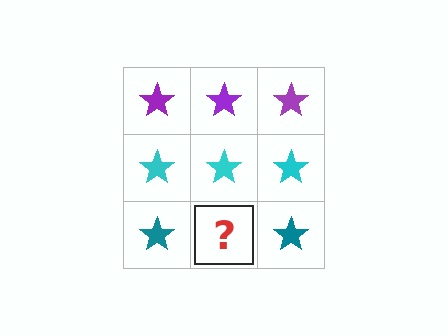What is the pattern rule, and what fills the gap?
The rule is that each row has a consistent color. The gap should be filled with a teal star.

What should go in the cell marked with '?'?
The missing cell should contain a teal star.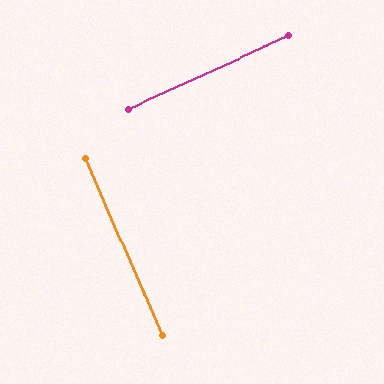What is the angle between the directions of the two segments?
Approximately 89 degrees.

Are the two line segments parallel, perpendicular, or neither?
Perpendicular — they meet at approximately 89°.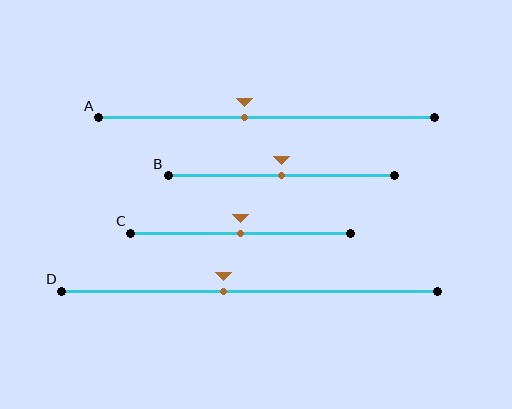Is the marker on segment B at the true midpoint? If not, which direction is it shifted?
Yes, the marker on segment B is at the true midpoint.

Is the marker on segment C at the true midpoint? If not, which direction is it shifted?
Yes, the marker on segment C is at the true midpoint.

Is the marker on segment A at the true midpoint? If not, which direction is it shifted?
No, the marker on segment A is shifted to the left by about 6% of the segment length.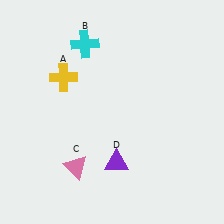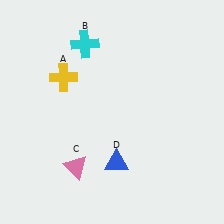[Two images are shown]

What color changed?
The triangle (D) changed from purple in Image 1 to blue in Image 2.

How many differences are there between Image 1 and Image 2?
There is 1 difference between the two images.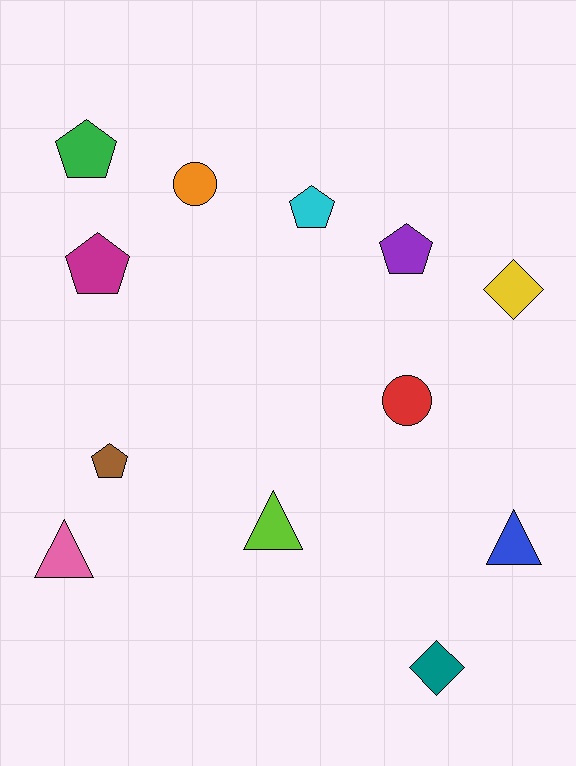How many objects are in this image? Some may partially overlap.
There are 12 objects.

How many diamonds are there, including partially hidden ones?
There are 2 diamonds.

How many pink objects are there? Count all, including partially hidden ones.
There is 1 pink object.